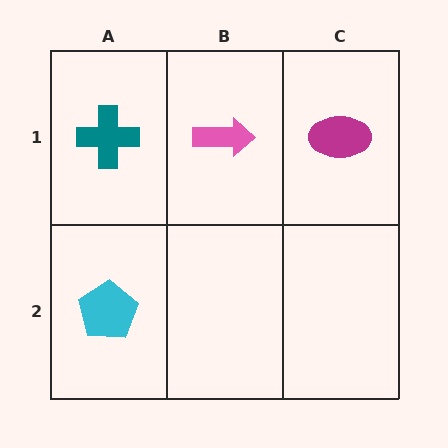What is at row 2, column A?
A cyan pentagon.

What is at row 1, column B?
A pink arrow.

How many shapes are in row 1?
3 shapes.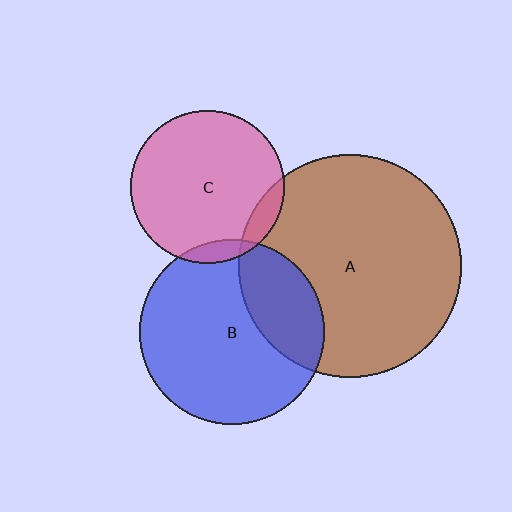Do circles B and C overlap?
Yes.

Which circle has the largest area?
Circle A (brown).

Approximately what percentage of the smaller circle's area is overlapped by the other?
Approximately 5%.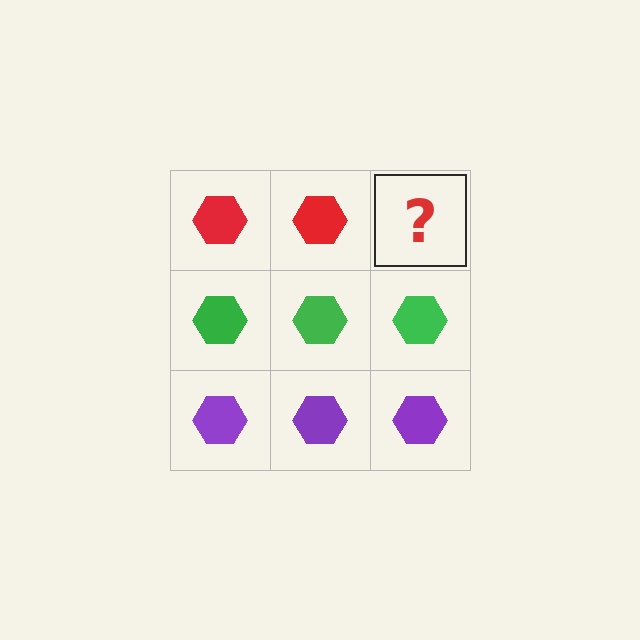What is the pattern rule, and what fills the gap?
The rule is that each row has a consistent color. The gap should be filled with a red hexagon.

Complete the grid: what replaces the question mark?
The question mark should be replaced with a red hexagon.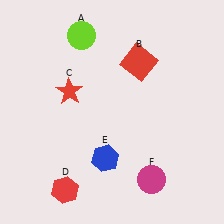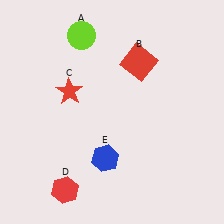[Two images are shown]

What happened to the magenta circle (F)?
The magenta circle (F) was removed in Image 2. It was in the bottom-right area of Image 1.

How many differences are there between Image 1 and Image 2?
There is 1 difference between the two images.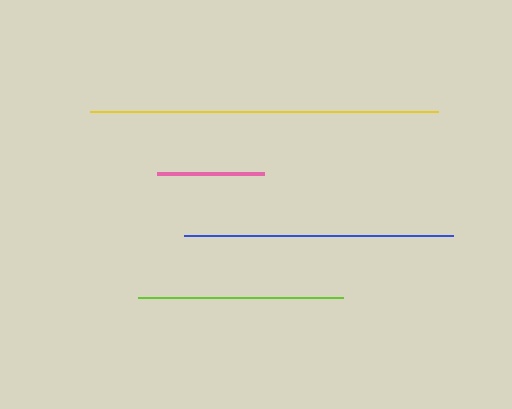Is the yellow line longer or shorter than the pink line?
The yellow line is longer than the pink line.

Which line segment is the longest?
The yellow line is the longest at approximately 348 pixels.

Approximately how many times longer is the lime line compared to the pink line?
The lime line is approximately 1.9 times the length of the pink line.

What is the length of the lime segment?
The lime segment is approximately 204 pixels long.